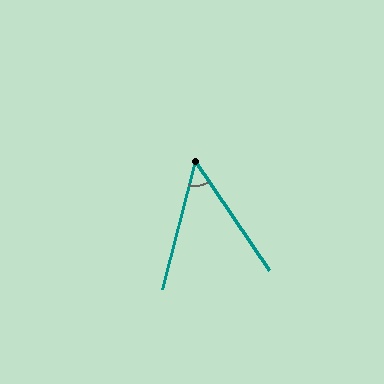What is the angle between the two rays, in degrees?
Approximately 49 degrees.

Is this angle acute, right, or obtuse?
It is acute.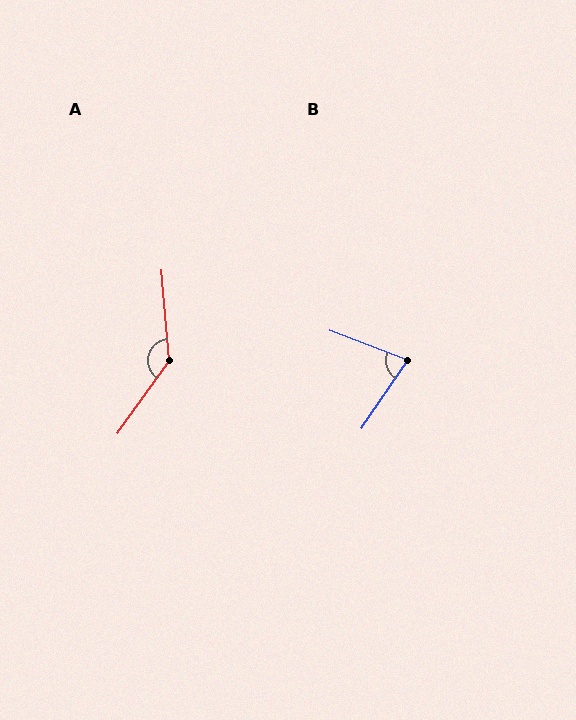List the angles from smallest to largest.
B (77°), A (140°).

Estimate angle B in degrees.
Approximately 77 degrees.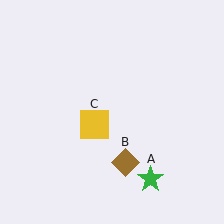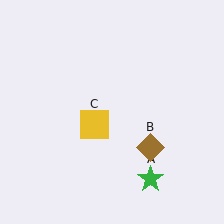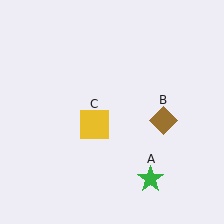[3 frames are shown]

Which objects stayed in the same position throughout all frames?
Green star (object A) and yellow square (object C) remained stationary.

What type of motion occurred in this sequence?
The brown diamond (object B) rotated counterclockwise around the center of the scene.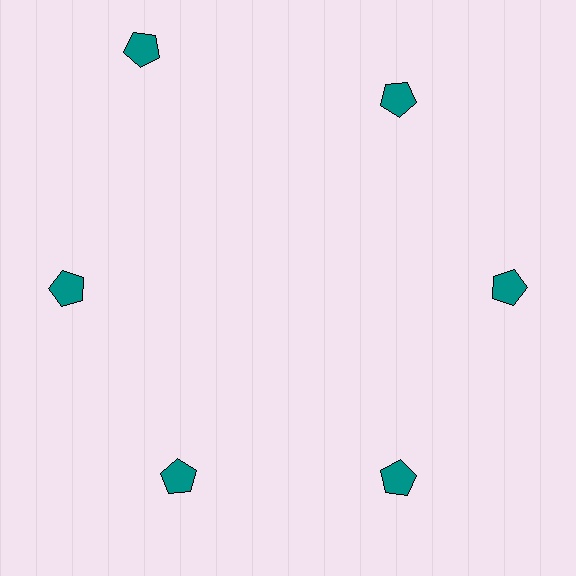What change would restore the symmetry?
The symmetry would be restored by moving it inward, back onto the ring so that all 6 pentagons sit at equal angles and equal distance from the center.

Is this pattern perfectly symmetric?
No. The 6 teal pentagons are arranged in a ring, but one element near the 11 o'clock position is pushed outward from the center, breaking the 6-fold rotational symmetry.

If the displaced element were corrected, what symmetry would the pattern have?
It would have 6-fold rotational symmetry — the pattern would map onto itself every 60 degrees.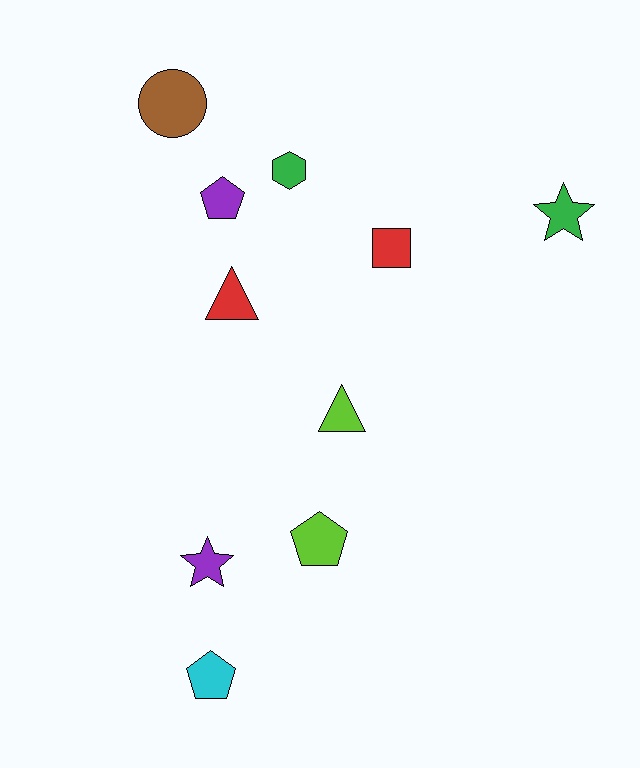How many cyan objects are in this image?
There is 1 cyan object.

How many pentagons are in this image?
There are 3 pentagons.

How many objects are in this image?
There are 10 objects.